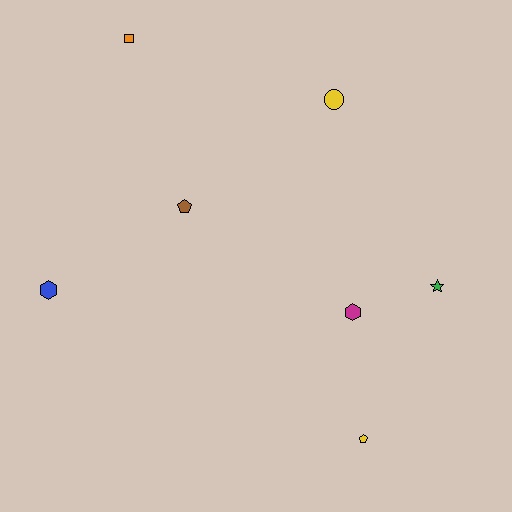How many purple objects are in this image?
There are no purple objects.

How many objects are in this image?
There are 7 objects.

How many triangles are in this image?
There are no triangles.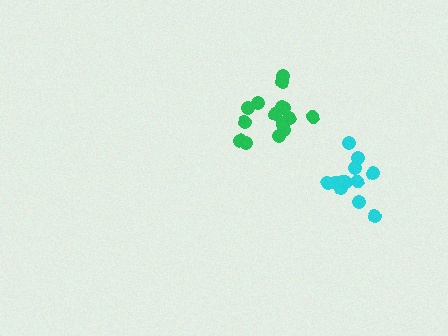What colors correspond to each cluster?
The clusters are colored: green, cyan.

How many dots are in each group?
Group 1: 16 dots, Group 2: 12 dots (28 total).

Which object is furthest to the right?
The cyan cluster is rightmost.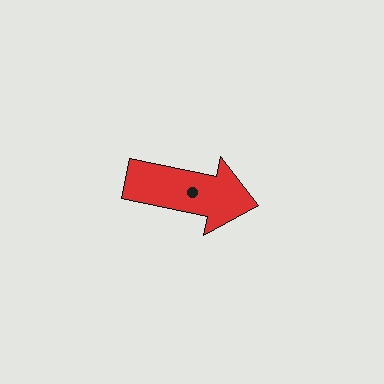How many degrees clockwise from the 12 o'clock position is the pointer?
Approximately 102 degrees.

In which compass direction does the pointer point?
East.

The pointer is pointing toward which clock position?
Roughly 3 o'clock.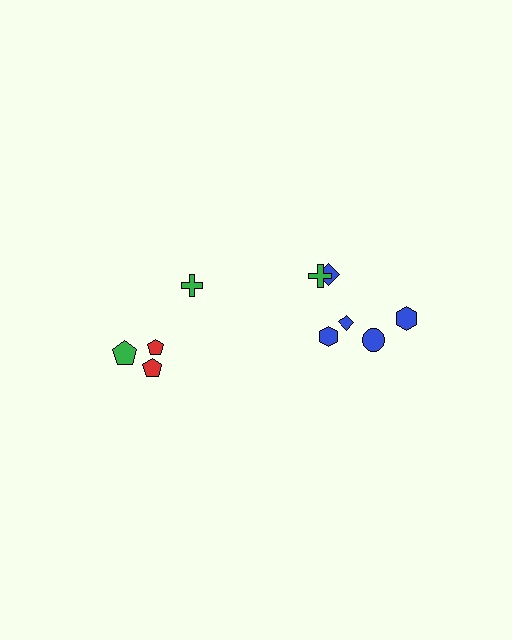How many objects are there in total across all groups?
There are 10 objects.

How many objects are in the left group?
There are 4 objects.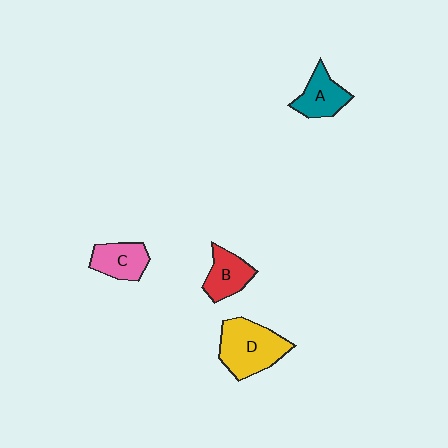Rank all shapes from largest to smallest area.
From largest to smallest: D (yellow), A (teal), C (pink), B (red).